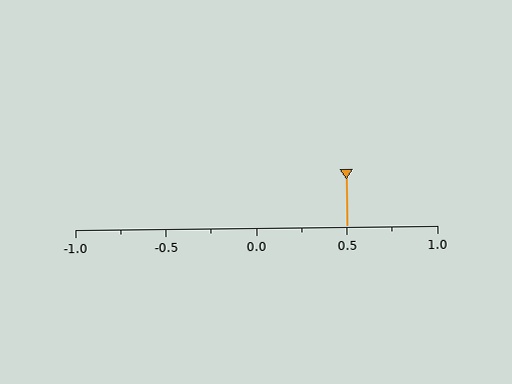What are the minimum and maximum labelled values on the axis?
The axis runs from -1.0 to 1.0.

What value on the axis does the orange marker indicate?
The marker indicates approximately 0.5.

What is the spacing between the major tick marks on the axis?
The major ticks are spaced 0.5 apart.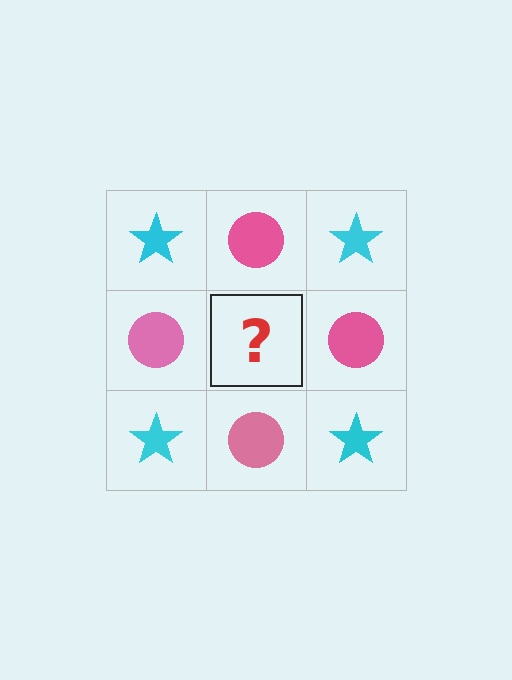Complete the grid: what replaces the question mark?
The question mark should be replaced with a cyan star.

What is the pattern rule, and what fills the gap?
The rule is that it alternates cyan star and pink circle in a checkerboard pattern. The gap should be filled with a cyan star.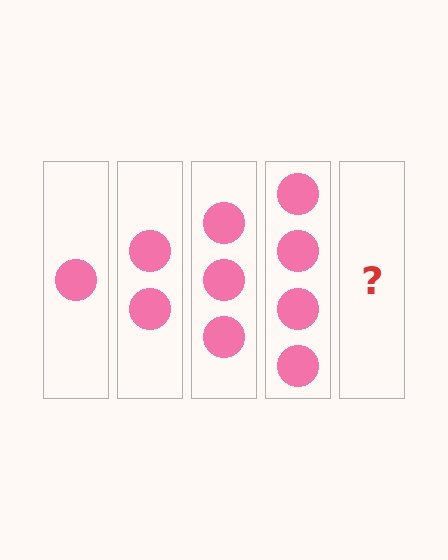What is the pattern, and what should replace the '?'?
The pattern is that each step adds one more circle. The '?' should be 5 circles.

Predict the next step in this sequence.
The next step is 5 circles.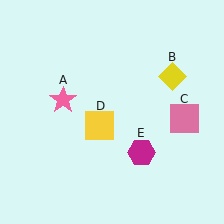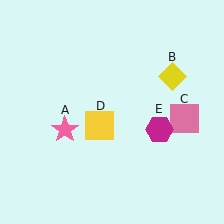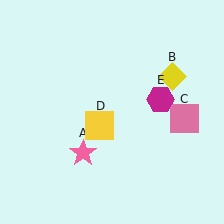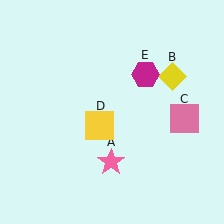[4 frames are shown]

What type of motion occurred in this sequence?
The pink star (object A), magenta hexagon (object E) rotated counterclockwise around the center of the scene.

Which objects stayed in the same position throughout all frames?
Yellow diamond (object B) and pink square (object C) and yellow square (object D) remained stationary.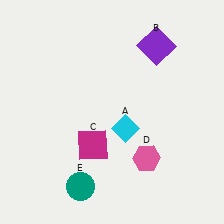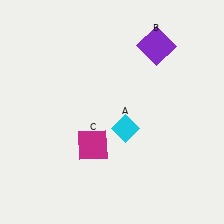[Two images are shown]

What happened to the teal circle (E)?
The teal circle (E) was removed in Image 2. It was in the bottom-left area of Image 1.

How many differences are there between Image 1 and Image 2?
There are 2 differences between the two images.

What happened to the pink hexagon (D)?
The pink hexagon (D) was removed in Image 2. It was in the bottom-right area of Image 1.